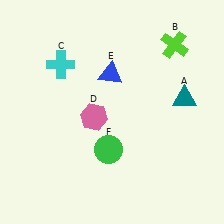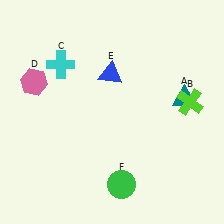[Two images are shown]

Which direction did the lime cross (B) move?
The lime cross (B) moved down.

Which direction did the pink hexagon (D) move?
The pink hexagon (D) moved left.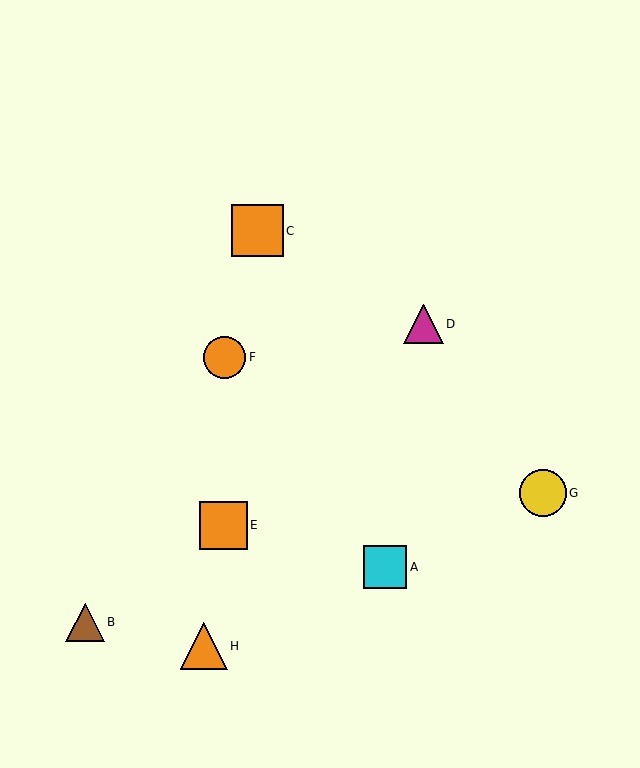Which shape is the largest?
The orange square (labeled C) is the largest.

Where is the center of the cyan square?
The center of the cyan square is at (385, 567).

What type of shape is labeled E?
Shape E is an orange square.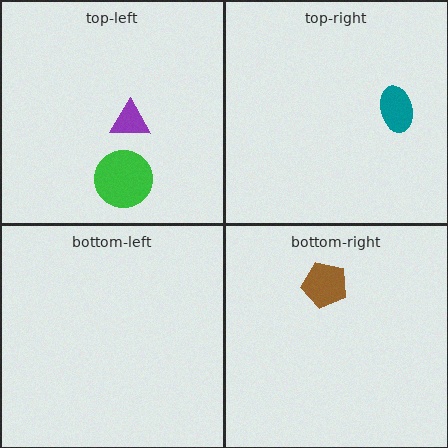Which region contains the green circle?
The top-left region.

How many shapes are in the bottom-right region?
1.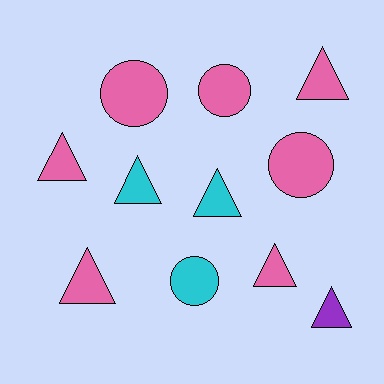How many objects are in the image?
There are 11 objects.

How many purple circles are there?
There are no purple circles.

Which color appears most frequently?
Pink, with 7 objects.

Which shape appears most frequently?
Triangle, with 7 objects.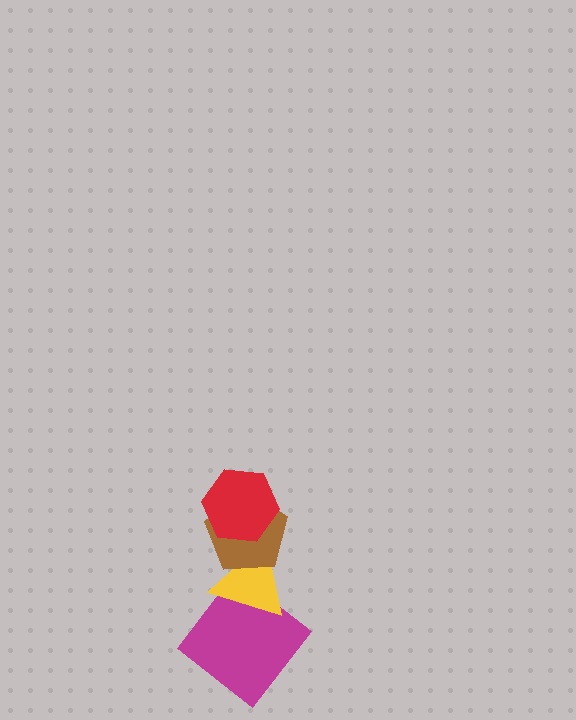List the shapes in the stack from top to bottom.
From top to bottom: the red hexagon, the brown pentagon, the yellow triangle, the magenta diamond.